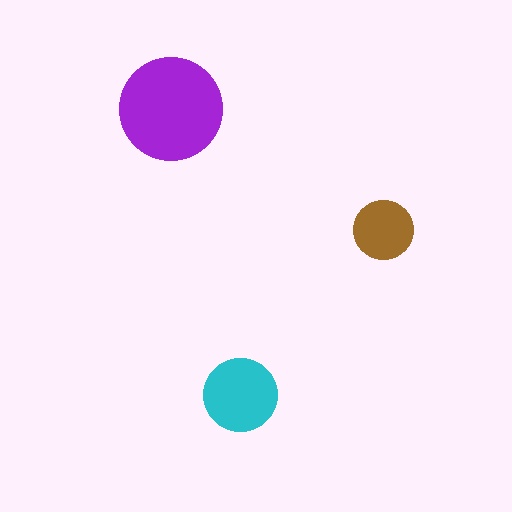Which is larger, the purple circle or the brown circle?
The purple one.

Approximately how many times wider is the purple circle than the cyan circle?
About 1.5 times wider.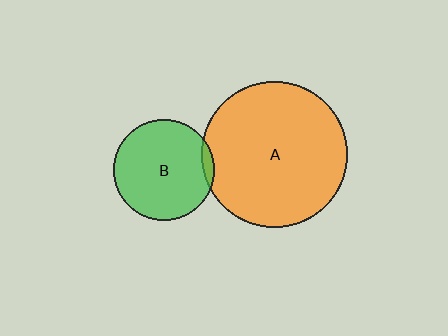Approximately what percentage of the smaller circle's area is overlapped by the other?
Approximately 5%.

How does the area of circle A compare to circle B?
Approximately 2.1 times.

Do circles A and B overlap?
Yes.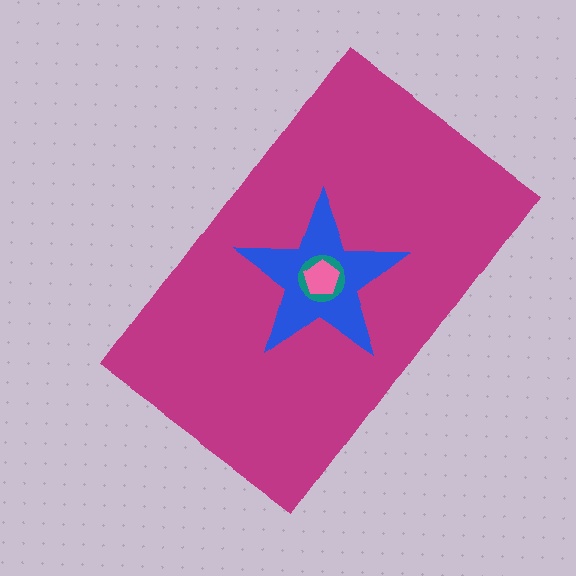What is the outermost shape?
The magenta rectangle.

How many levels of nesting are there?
4.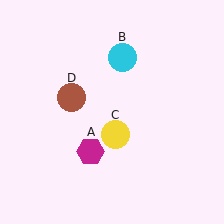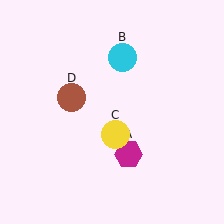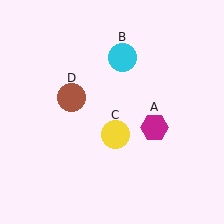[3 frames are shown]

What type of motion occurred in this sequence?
The magenta hexagon (object A) rotated counterclockwise around the center of the scene.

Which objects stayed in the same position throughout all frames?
Cyan circle (object B) and yellow circle (object C) and brown circle (object D) remained stationary.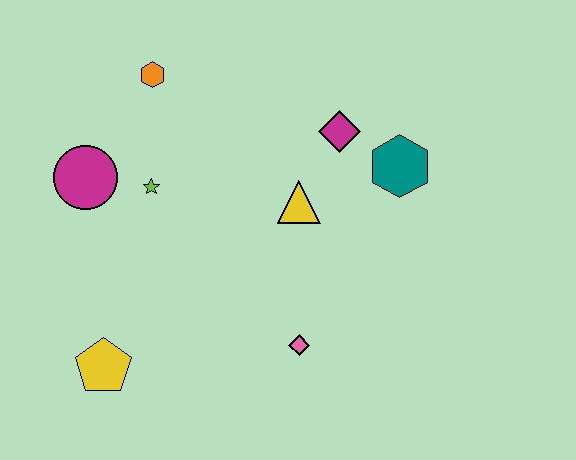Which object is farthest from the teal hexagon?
The yellow pentagon is farthest from the teal hexagon.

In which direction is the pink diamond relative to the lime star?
The pink diamond is below the lime star.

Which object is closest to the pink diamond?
The yellow triangle is closest to the pink diamond.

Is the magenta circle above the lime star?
Yes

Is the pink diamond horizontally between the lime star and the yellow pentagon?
No